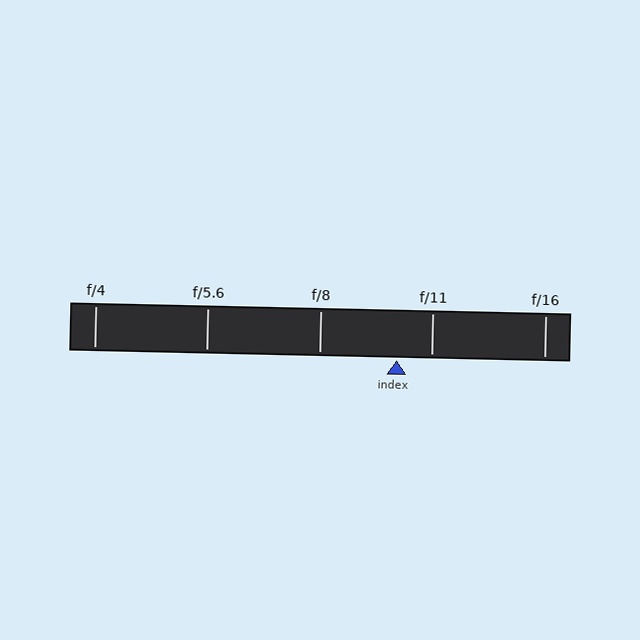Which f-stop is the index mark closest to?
The index mark is closest to f/11.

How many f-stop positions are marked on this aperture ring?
There are 5 f-stop positions marked.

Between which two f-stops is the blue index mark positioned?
The index mark is between f/8 and f/11.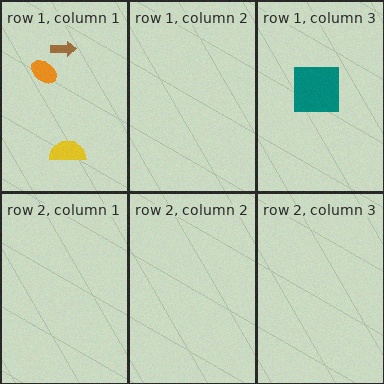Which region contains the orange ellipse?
The row 1, column 1 region.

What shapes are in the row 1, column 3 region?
The teal square.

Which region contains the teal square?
The row 1, column 3 region.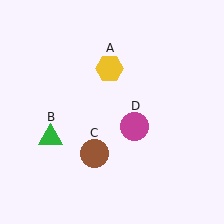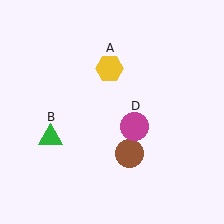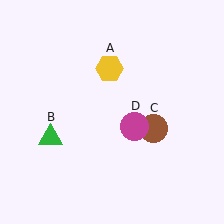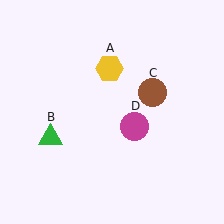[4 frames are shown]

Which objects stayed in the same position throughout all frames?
Yellow hexagon (object A) and green triangle (object B) and magenta circle (object D) remained stationary.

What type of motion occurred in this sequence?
The brown circle (object C) rotated counterclockwise around the center of the scene.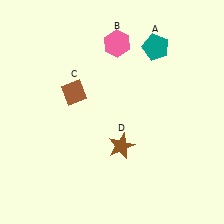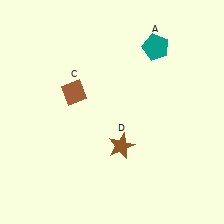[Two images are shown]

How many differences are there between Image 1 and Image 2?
There is 1 difference between the two images.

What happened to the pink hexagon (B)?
The pink hexagon (B) was removed in Image 2. It was in the top-right area of Image 1.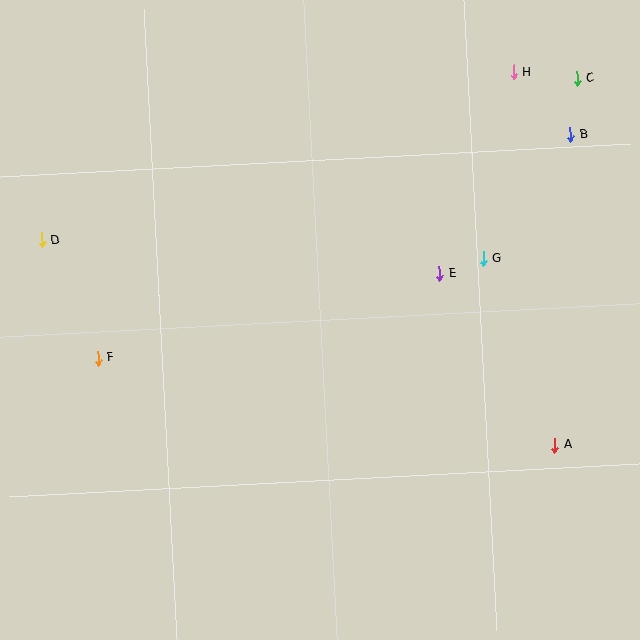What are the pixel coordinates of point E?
Point E is at (439, 274).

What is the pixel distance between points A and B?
The distance between A and B is 311 pixels.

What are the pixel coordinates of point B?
Point B is at (570, 134).